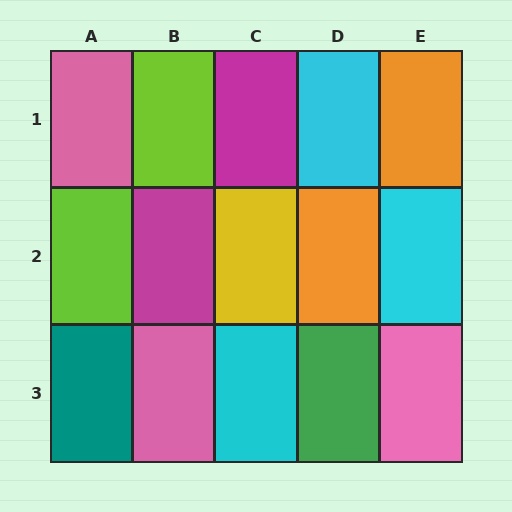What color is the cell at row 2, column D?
Orange.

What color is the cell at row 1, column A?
Pink.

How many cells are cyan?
3 cells are cyan.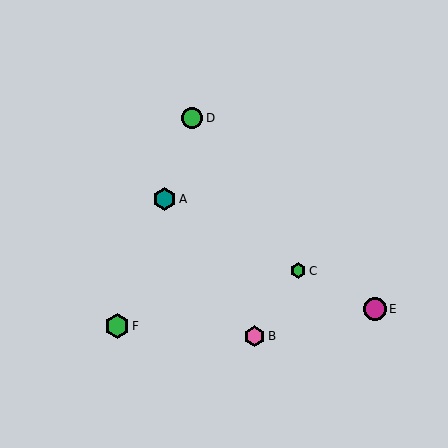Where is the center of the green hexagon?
The center of the green hexagon is at (117, 326).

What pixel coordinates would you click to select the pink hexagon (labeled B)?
Click at (254, 336) to select the pink hexagon B.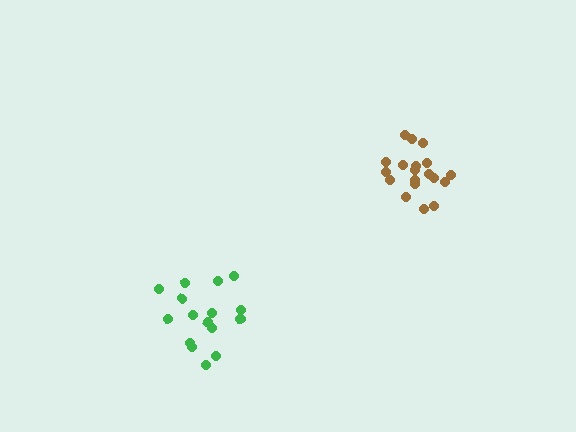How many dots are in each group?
Group 1: 19 dots, Group 2: 16 dots (35 total).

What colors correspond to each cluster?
The clusters are colored: brown, green.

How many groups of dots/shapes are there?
There are 2 groups.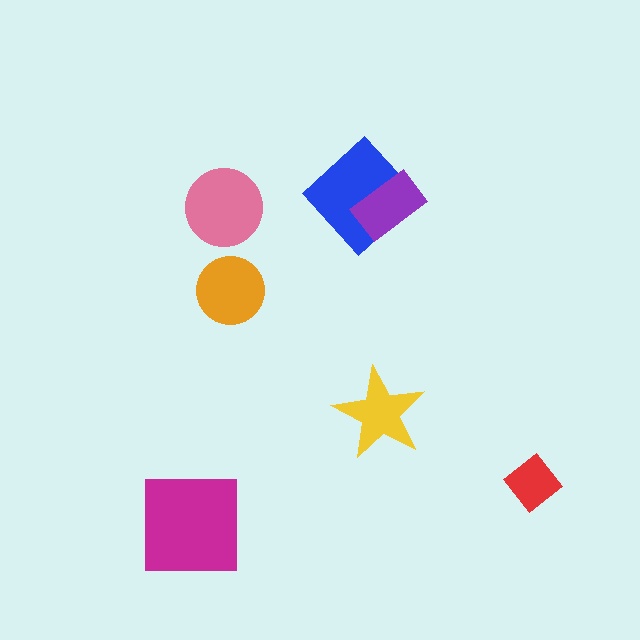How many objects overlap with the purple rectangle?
1 object overlaps with the purple rectangle.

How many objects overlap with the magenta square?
0 objects overlap with the magenta square.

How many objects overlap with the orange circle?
0 objects overlap with the orange circle.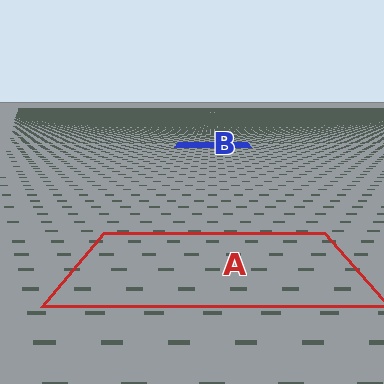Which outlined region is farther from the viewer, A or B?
Region B is farther from the viewer — the texture elements inside it appear smaller and more densely packed.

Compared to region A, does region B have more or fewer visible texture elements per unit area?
Region B has more texture elements per unit area — they are packed more densely because it is farther away.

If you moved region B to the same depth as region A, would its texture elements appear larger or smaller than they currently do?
They would appear larger. At a closer depth, the same texture elements are projected at a bigger on-screen size.